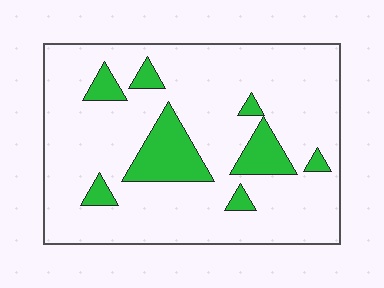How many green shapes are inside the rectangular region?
8.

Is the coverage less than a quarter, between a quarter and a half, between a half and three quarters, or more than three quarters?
Less than a quarter.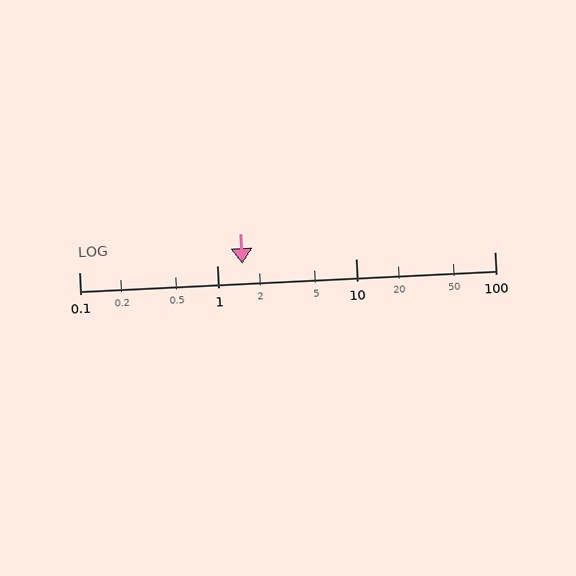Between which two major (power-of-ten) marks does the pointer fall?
The pointer is between 1 and 10.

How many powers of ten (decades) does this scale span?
The scale spans 3 decades, from 0.1 to 100.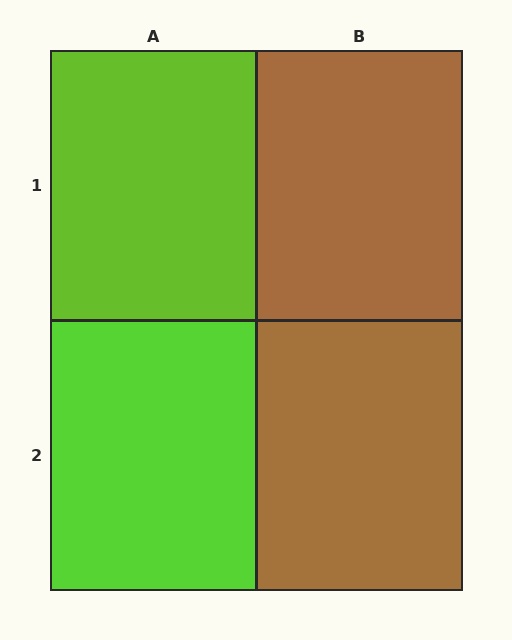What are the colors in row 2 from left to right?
Lime, brown.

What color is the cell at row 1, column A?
Lime.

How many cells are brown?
2 cells are brown.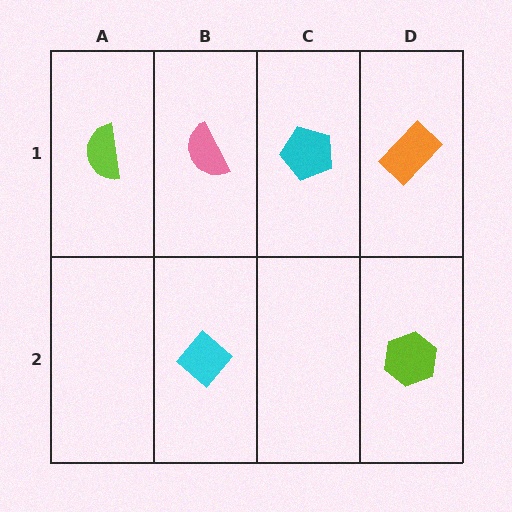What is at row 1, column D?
An orange rectangle.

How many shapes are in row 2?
2 shapes.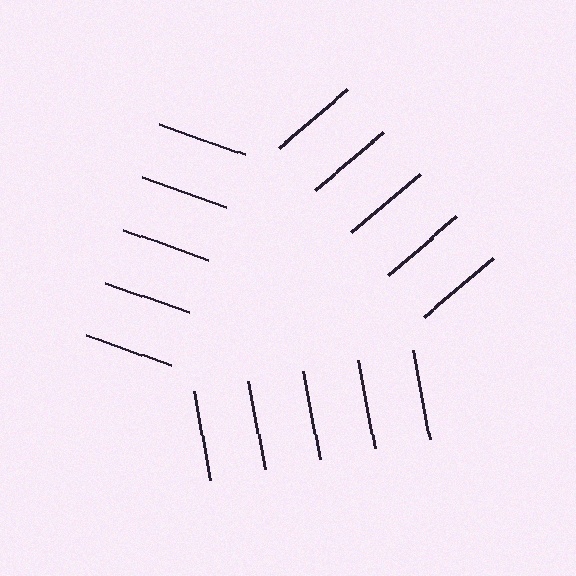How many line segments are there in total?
15 — 5 along each of the 3 edges.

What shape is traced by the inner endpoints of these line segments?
An illusory triangle — the line segments terminate on its edges but no continuous stroke is drawn.